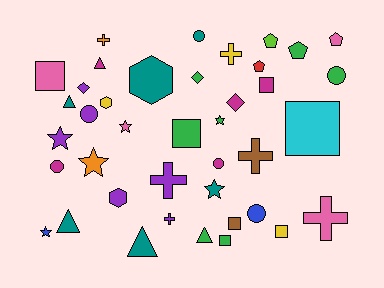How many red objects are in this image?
There is 1 red object.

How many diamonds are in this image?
There are 3 diamonds.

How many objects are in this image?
There are 40 objects.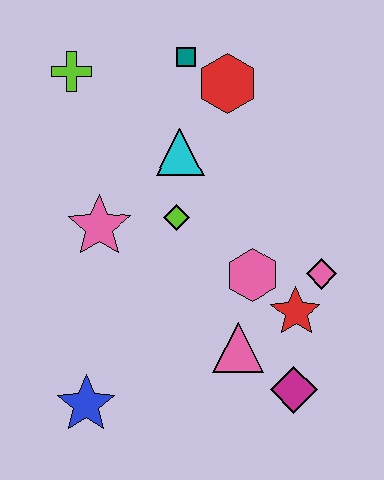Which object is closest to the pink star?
The lime diamond is closest to the pink star.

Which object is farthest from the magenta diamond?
The lime cross is farthest from the magenta diamond.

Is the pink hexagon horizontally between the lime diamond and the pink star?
No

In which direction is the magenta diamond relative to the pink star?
The magenta diamond is to the right of the pink star.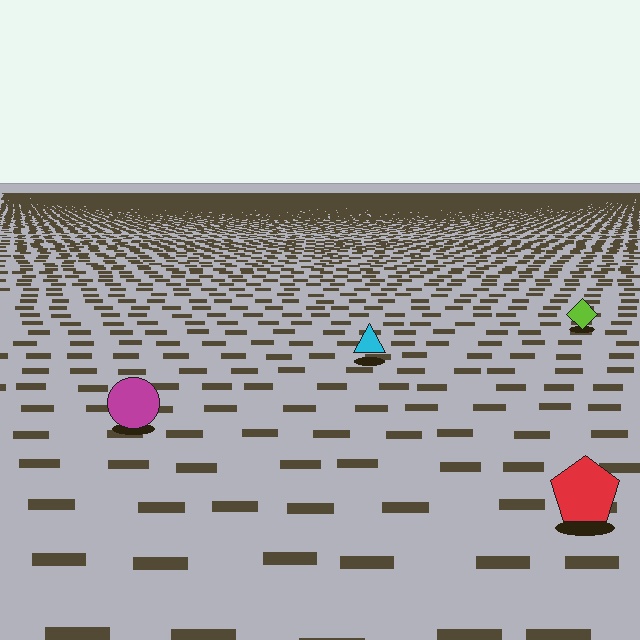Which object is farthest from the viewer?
The lime diamond is farthest from the viewer. It appears smaller and the ground texture around it is denser.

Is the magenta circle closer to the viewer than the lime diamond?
Yes. The magenta circle is closer — you can tell from the texture gradient: the ground texture is coarser near it.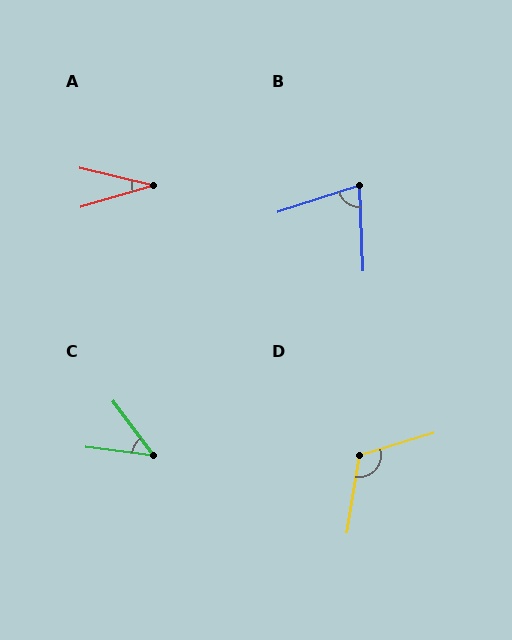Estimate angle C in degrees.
Approximately 46 degrees.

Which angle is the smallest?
A, at approximately 29 degrees.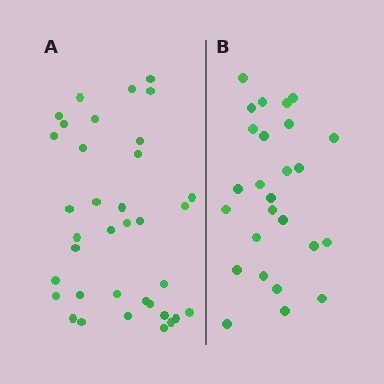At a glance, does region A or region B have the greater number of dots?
Region A (the left region) has more dots.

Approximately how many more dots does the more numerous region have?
Region A has roughly 10 or so more dots than region B.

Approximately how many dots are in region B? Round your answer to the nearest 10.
About 30 dots. (The exact count is 26, which rounds to 30.)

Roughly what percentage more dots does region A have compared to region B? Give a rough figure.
About 40% more.